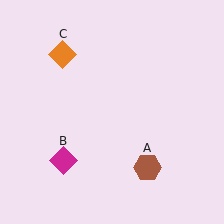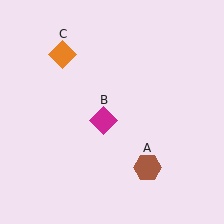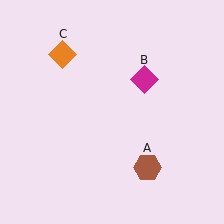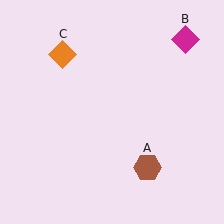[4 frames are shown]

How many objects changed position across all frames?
1 object changed position: magenta diamond (object B).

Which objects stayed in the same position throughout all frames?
Brown hexagon (object A) and orange diamond (object C) remained stationary.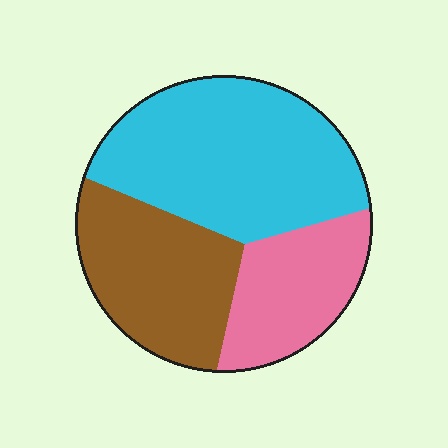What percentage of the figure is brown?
Brown covers about 30% of the figure.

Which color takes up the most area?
Cyan, at roughly 45%.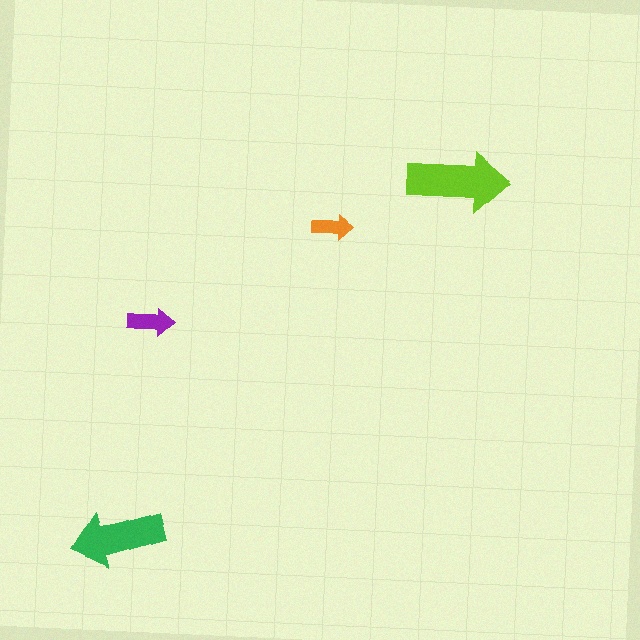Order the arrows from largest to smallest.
the lime one, the green one, the purple one, the orange one.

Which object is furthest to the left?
The green arrow is leftmost.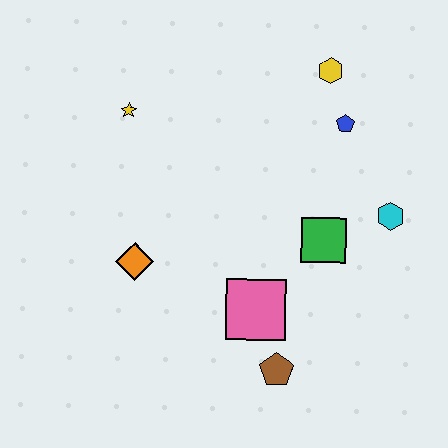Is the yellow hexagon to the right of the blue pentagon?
No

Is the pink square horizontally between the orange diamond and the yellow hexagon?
Yes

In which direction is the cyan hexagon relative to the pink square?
The cyan hexagon is to the right of the pink square.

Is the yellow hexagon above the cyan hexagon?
Yes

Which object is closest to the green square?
The cyan hexagon is closest to the green square.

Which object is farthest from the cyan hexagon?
The yellow star is farthest from the cyan hexagon.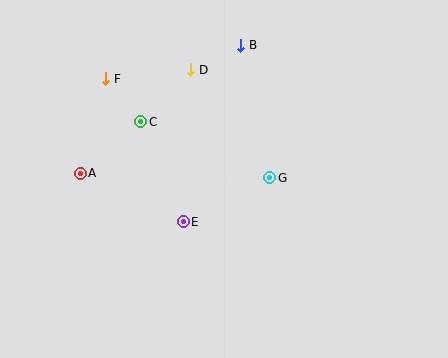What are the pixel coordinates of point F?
Point F is at (106, 79).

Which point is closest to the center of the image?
Point G at (270, 178) is closest to the center.